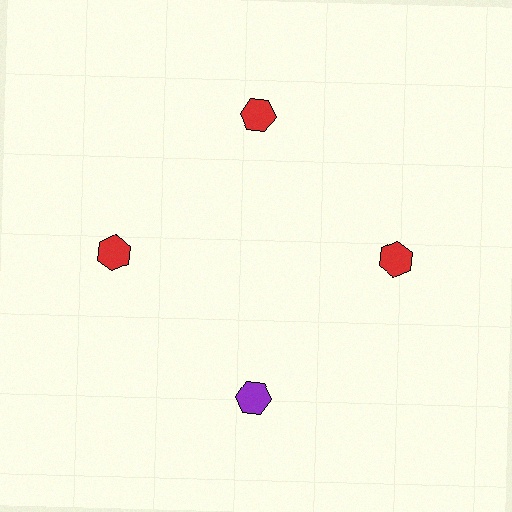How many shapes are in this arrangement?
There are 4 shapes arranged in a ring pattern.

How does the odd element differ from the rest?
It has a different color: purple instead of red.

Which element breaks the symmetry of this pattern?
The purple hexagon at roughly the 6 o'clock position breaks the symmetry. All other shapes are red hexagons.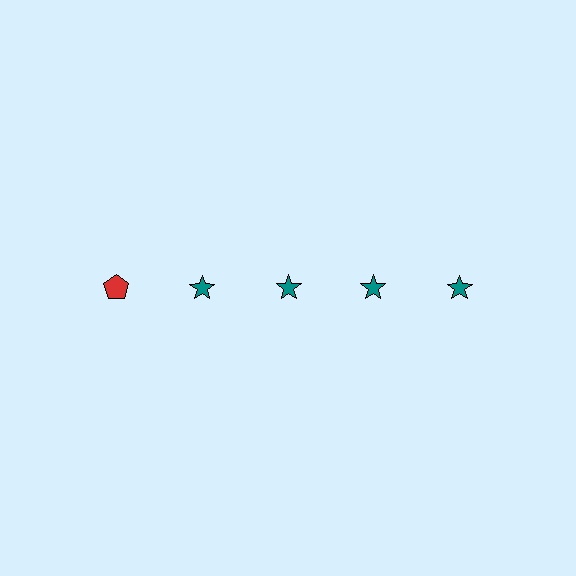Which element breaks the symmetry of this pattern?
The red pentagon in the top row, leftmost column breaks the symmetry. All other shapes are teal stars.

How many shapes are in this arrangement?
There are 5 shapes arranged in a grid pattern.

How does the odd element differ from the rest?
It differs in both color (red instead of teal) and shape (pentagon instead of star).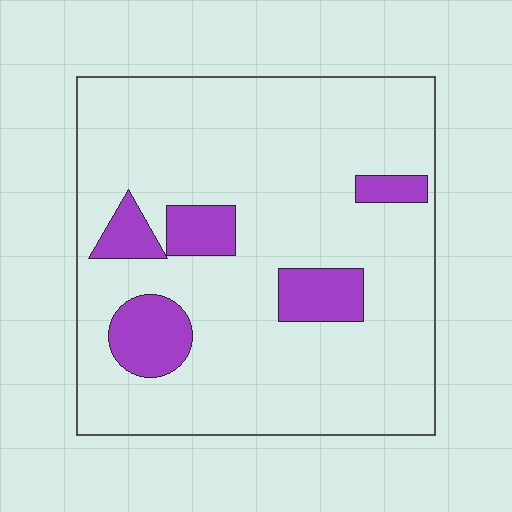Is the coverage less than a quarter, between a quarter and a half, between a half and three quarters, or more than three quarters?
Less than a quarter.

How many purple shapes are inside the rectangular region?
5.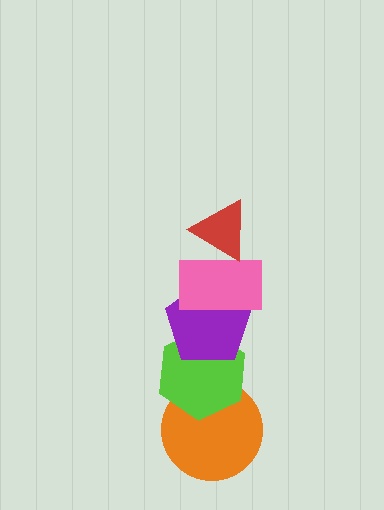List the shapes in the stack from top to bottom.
From top to bottom: the red triangle, the pink rectangle, the purple pentagon, the lime hexagon, the orange circle.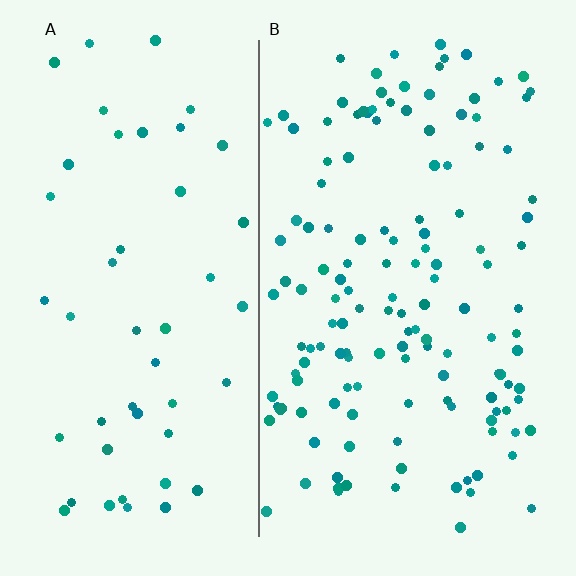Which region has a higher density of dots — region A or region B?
B (the right).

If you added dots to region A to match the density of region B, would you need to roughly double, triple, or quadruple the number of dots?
Approximately triple.